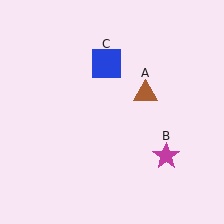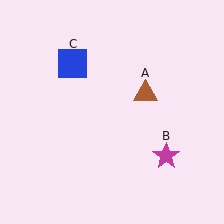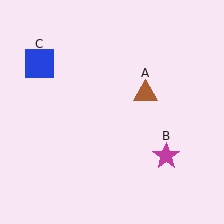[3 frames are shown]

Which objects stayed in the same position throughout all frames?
Brown triangle (object A) and magenta star (object B) remained stationary.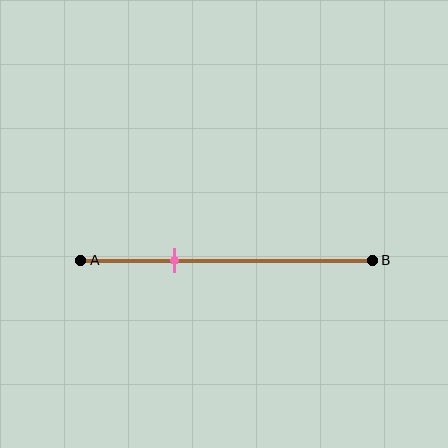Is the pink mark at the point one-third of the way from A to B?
Yes, the mark is approximately at the one-third point.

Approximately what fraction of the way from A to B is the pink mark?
The pink mark is approximately 30% of the way from A to B.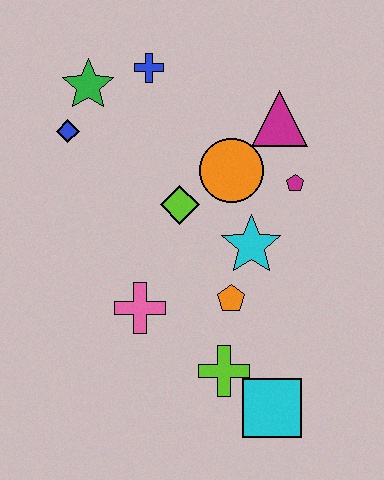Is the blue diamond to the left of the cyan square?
Yes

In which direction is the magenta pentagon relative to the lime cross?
The magenta pentagon is above the lime cross.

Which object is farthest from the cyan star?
The green star is farthest from the cyan star.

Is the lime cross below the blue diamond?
Yes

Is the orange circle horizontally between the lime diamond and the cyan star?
Yes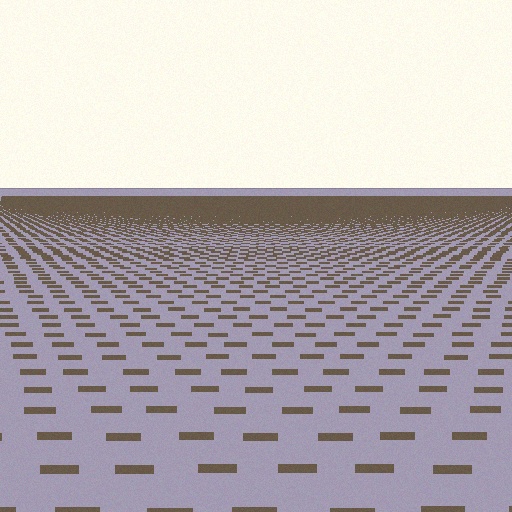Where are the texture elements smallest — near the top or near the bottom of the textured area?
Near the top.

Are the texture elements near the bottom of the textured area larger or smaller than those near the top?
Larger. Near the bottom, elements are closer to the viewer and appear at a bigger on-screen size.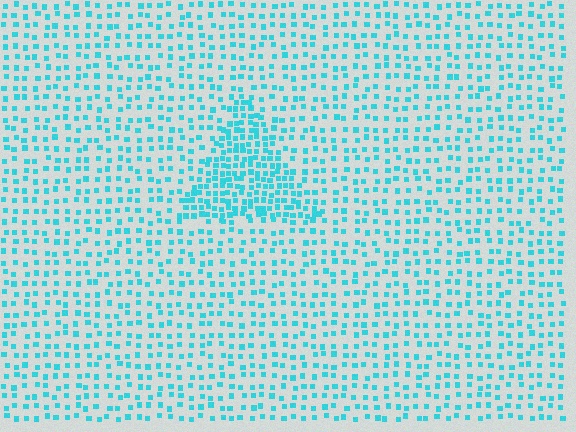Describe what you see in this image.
The image contains small cyan elements arranged at two different densities. A triangle-shaped region is visible where the elements are more densely packed than the surrounding area.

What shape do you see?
I see a triangle.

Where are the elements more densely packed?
The elements are more densely packed inside the triangle boundary.